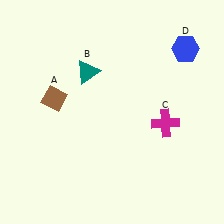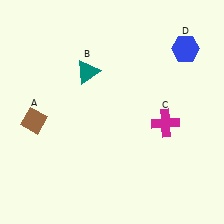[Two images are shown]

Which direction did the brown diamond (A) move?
The brown diamond (A) moved down.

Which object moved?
The brown diamond (A) moved down.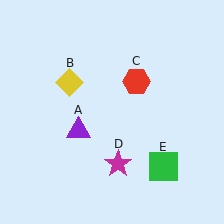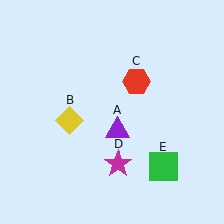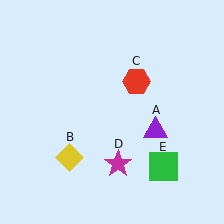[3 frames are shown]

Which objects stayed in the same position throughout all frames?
Red hexagon (object C) and magenta star (object D) and green square (object E) remained stationary.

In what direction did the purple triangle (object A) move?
The purple triangle (object A) moved right.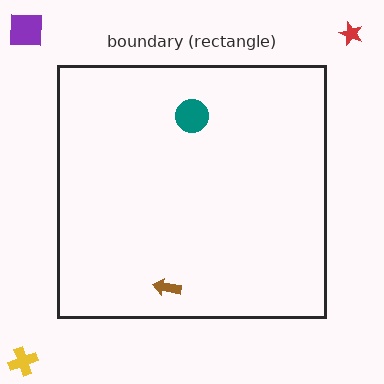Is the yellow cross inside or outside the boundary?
Outside.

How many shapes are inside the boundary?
2 inside, 3 outside.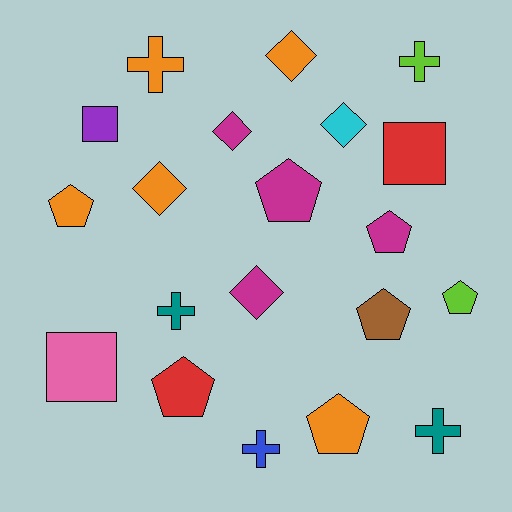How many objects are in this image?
There are 20 objects.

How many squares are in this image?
There are 3 squares.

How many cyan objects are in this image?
There is 1 cyan object.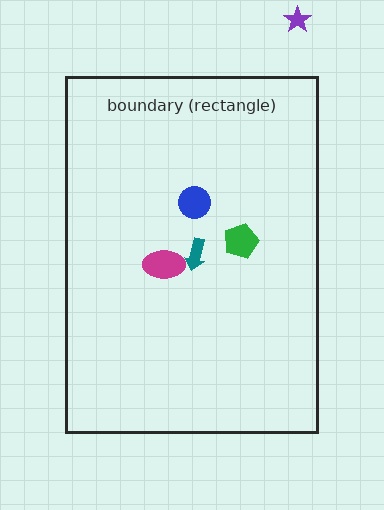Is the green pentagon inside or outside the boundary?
Inside.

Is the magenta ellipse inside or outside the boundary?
Inside.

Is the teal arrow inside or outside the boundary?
Inside.